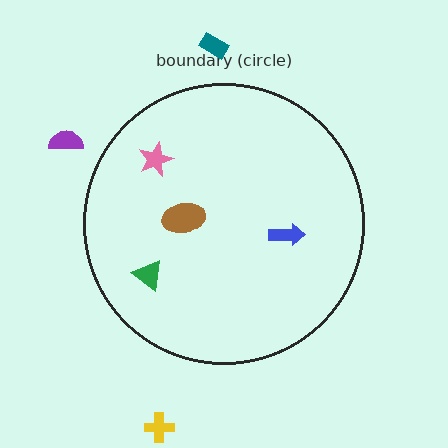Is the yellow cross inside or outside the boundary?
Outside.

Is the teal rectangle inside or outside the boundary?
Outside.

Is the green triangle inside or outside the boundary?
Inside.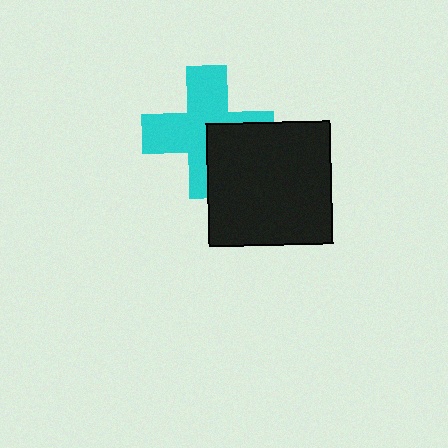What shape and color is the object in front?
The object in front is a black square.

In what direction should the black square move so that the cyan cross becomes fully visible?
The black square should move toward the lower-right. That is the shortest direction to clear the overlap and leave the cyan cross fully visible.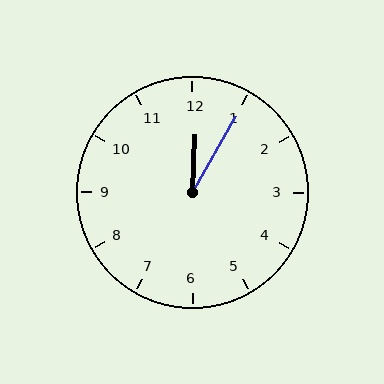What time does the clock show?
12:05.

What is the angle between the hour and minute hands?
Approximately 28 degrees.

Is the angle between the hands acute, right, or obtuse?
It is acute.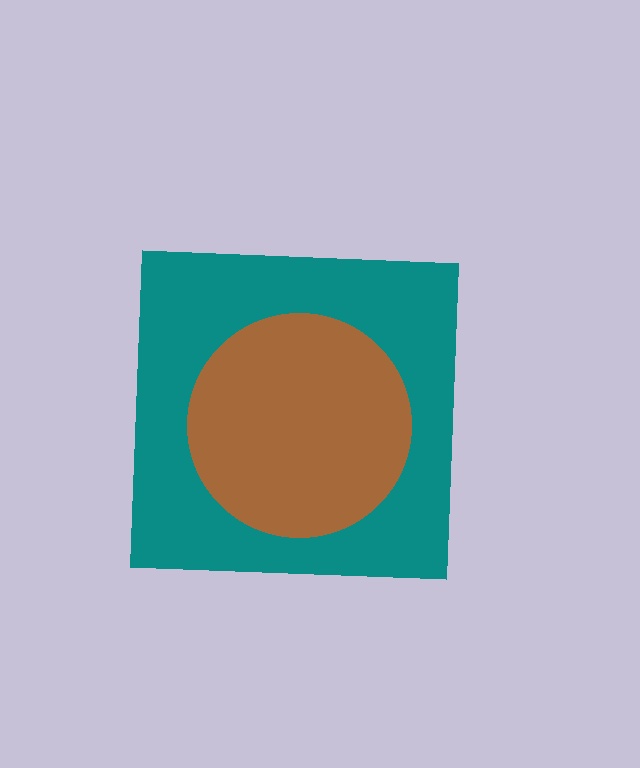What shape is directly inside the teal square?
The brown circle.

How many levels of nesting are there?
2.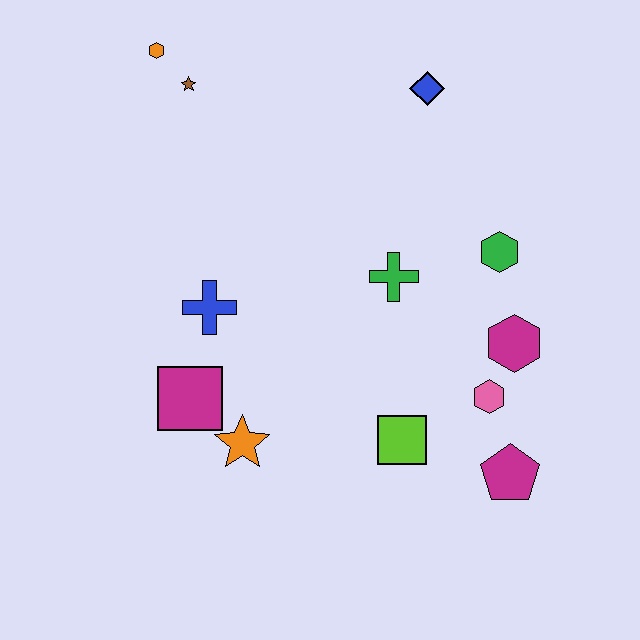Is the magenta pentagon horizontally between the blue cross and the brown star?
No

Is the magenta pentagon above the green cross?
No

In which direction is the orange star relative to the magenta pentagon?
The orange star is to the left of the magenta pentagon.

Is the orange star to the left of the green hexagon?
Yes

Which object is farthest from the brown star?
The magenta pentagon is farthest from the brown star.